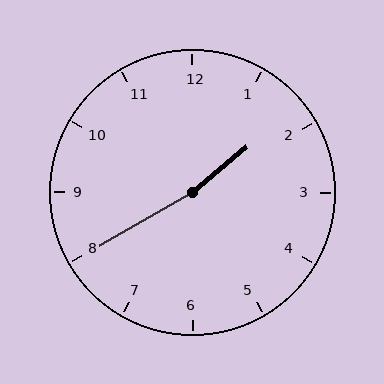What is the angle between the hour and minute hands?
Approximately 170 degrees.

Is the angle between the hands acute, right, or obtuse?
It is obtuse.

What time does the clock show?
1:40.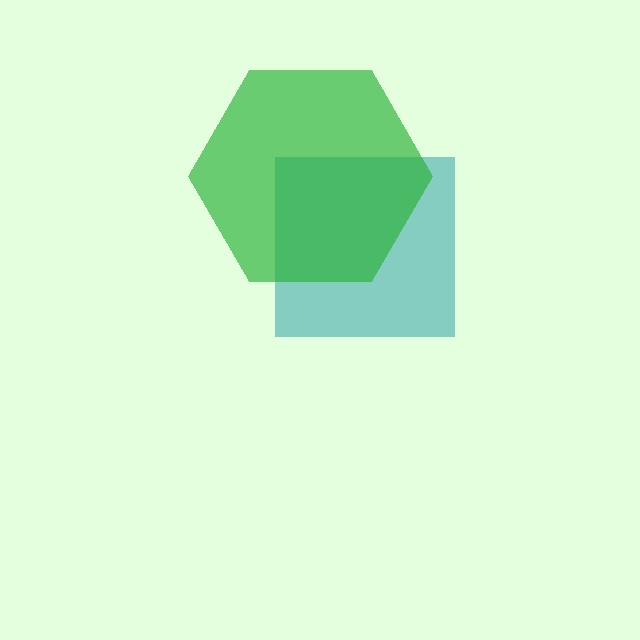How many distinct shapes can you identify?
There are 2 distinct shapes: a teal square, a green hexagon.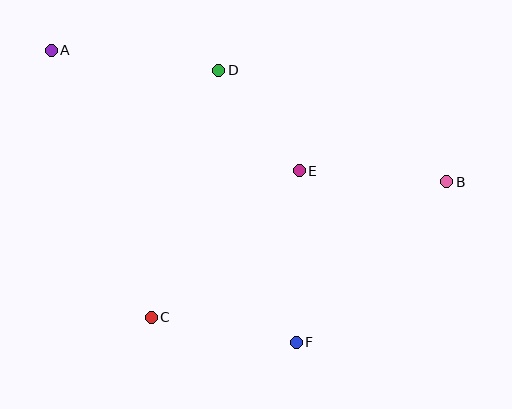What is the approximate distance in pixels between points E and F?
The distance between E and F is approximately 172 pixels.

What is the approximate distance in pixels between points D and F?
The distance between D and F is approximately 283 pixels.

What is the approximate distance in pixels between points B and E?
The distance between B and E is approximately 148 pixels.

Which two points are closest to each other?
Points D and E are closest to each other.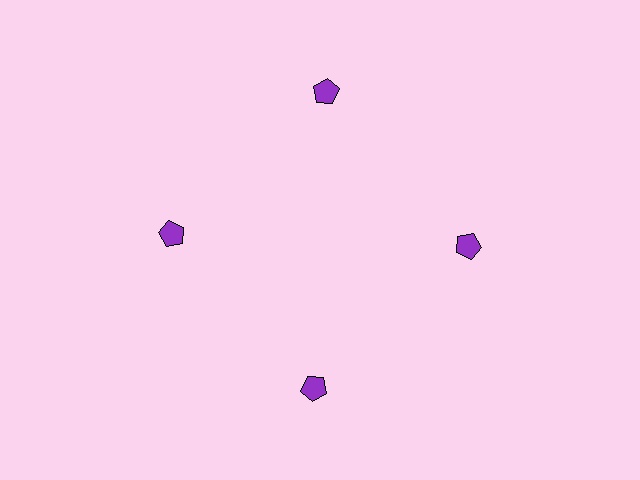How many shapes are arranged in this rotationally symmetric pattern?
There are 4 shapes, arranged in 4 groups of 1.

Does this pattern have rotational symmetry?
Yes, this pattern has 4-fold rotational symmetry. It looks the same after rotating 90 degrees around the center.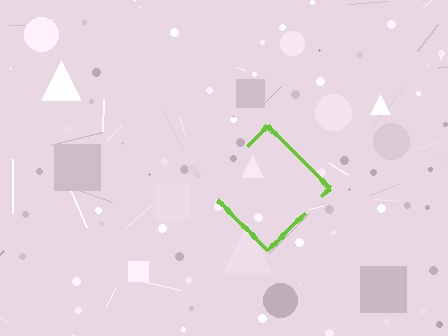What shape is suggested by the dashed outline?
The dashed outline suggests a diamond.